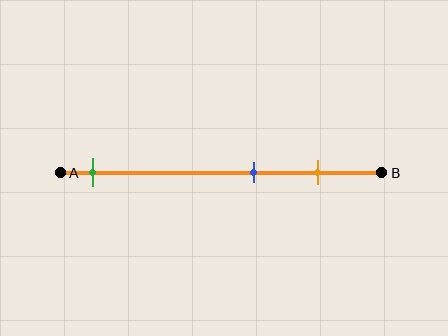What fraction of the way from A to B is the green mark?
The green mark is approximately 10% (0.1) of the way from A to B.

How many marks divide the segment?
There are 3 marks dividing the segment.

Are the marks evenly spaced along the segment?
No, the marks are not evenly spaced.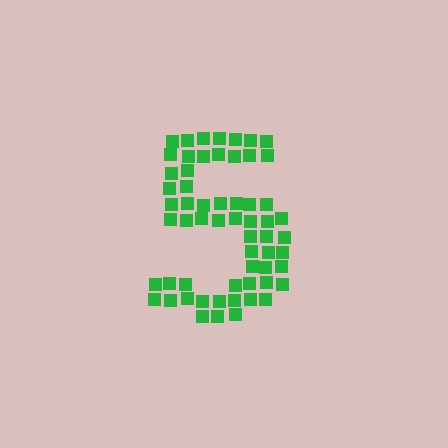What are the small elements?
The small elements are squares.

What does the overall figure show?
The overall figure shows the digit 5.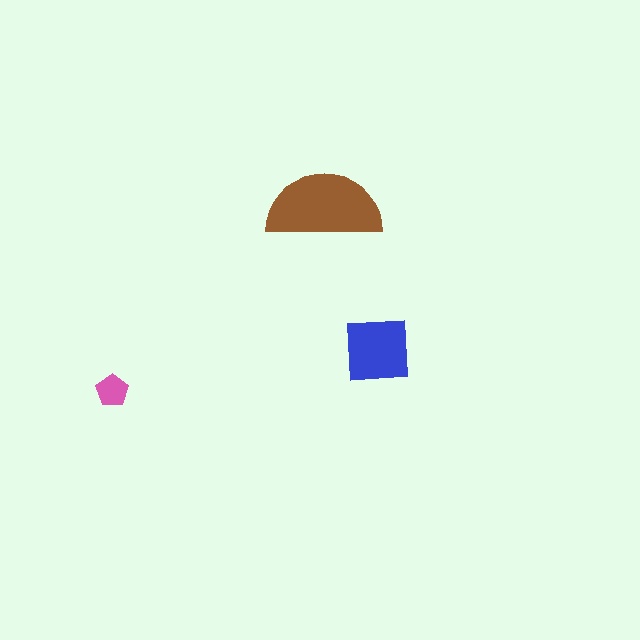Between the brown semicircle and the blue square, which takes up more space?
The brown semicircle.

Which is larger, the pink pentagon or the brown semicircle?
The brown semicircle.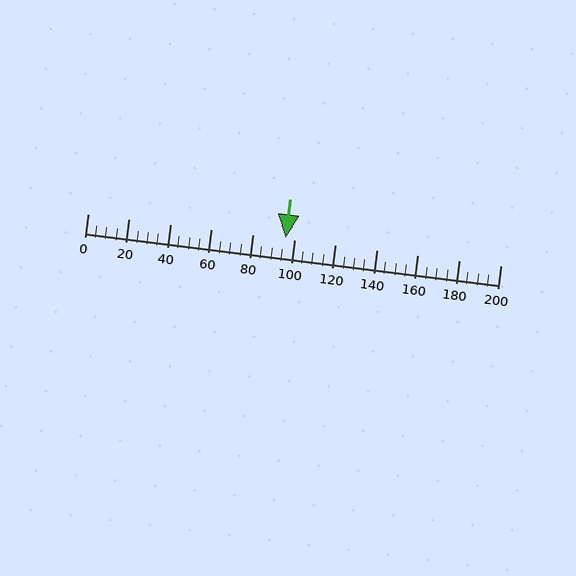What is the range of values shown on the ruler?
The ruler shows values from 0 to 200.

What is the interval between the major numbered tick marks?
The major tick marks are spaced 20 units apart.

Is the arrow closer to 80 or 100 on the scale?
The arrow is closer to 100.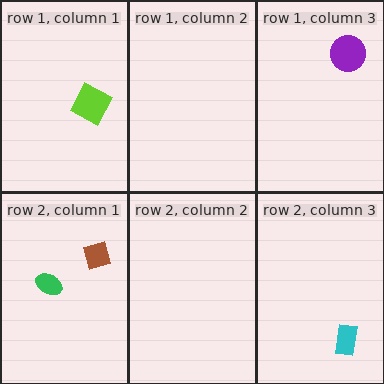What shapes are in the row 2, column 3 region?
The cyan rectangle.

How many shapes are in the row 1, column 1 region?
1.